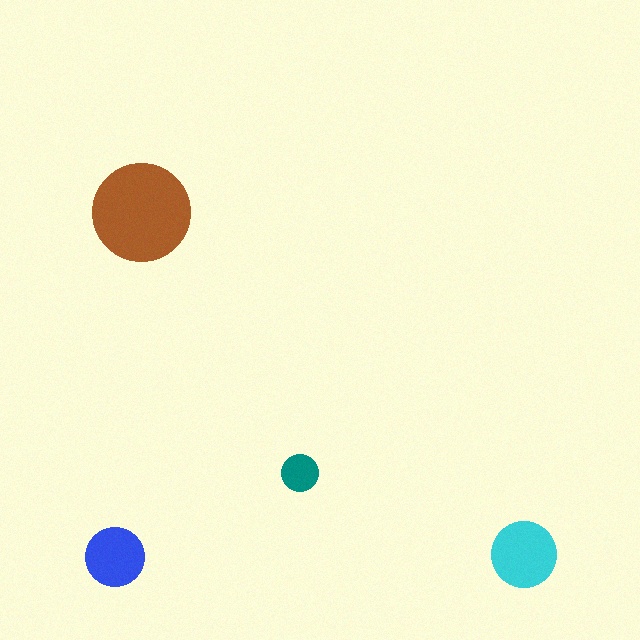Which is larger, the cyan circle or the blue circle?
The cyan one.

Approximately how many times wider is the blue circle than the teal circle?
About 1.5 times wider.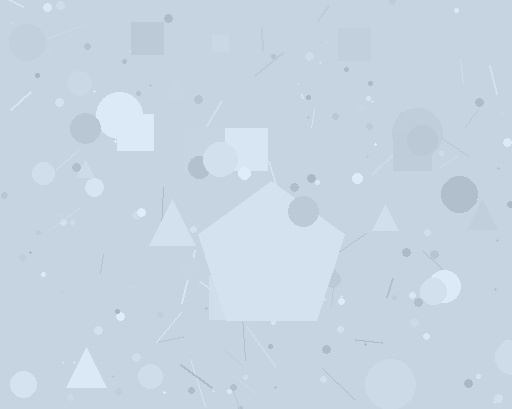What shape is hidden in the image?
A pentagon is hidden in the image.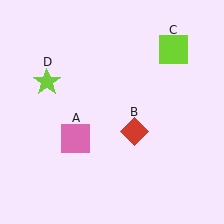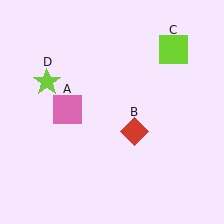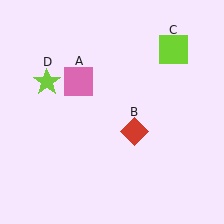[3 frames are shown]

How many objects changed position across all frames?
1 object changed position: pink square (object A).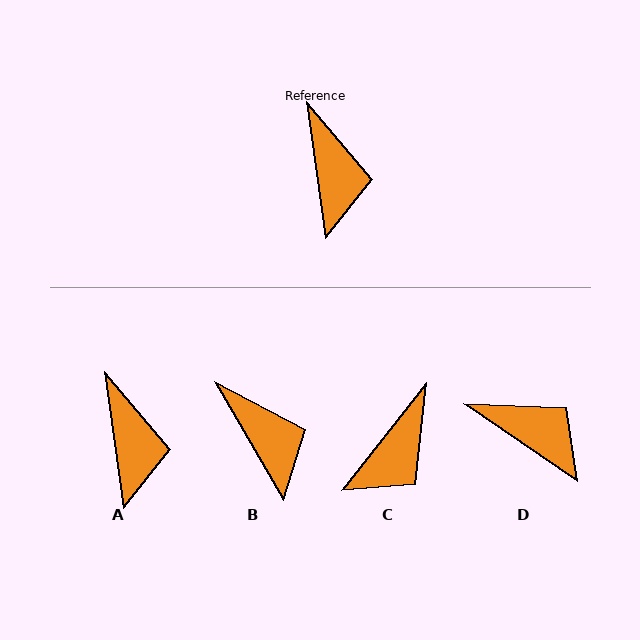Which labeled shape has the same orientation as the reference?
A.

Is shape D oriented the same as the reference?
No, it is off by about 48 degrees.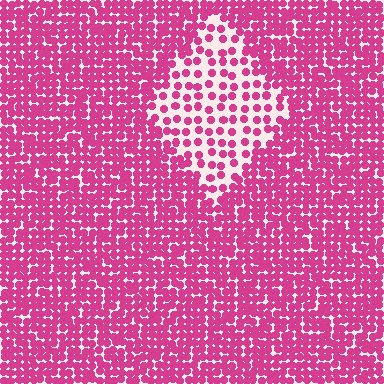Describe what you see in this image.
The image contains small magenta elements arranged at two different densities. A diamond-shaped region is visible where the elements are less densely packed than the surrounding area.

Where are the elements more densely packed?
The elements are more densely packed outside the diamond boundary.